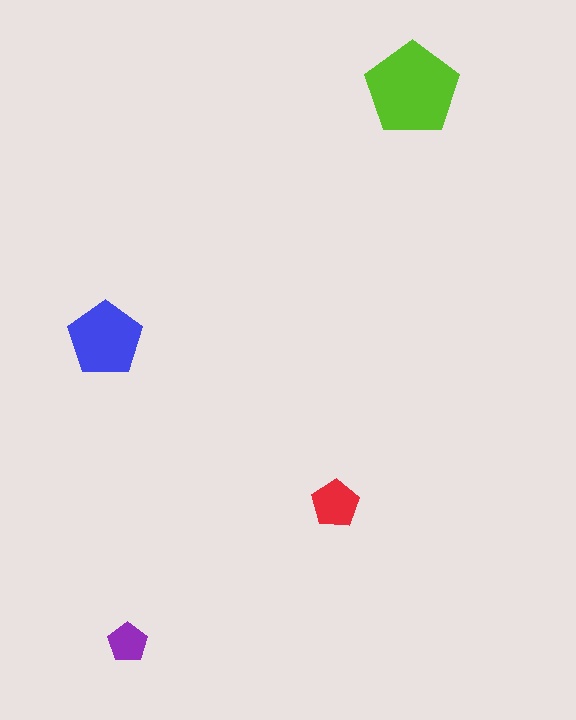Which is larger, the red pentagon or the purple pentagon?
The red one.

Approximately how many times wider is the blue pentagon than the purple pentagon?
About 2 times wider.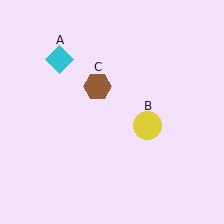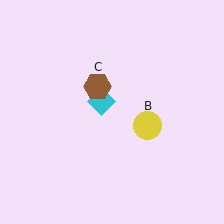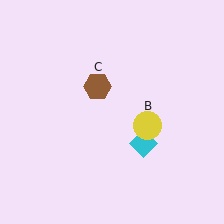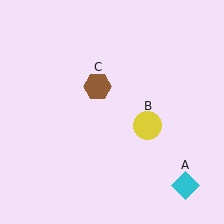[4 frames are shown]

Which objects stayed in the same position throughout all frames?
Yellow circle (object B) and brown hexagon (object C) remained stationary.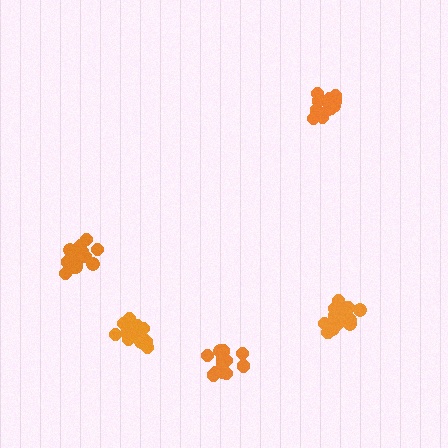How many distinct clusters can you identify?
There are 5 distinct clusters.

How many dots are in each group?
Group 1: 13 dots, Group 2: 12 dots, Group 3: 14 dots, Group 4: 14 dots, Group 5: 15 dots (68 total).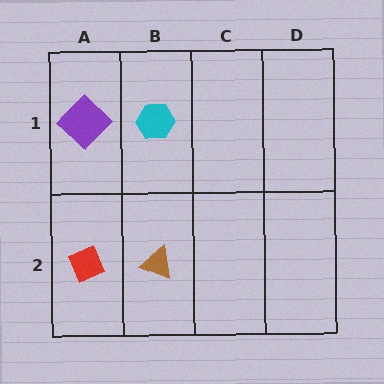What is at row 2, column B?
A brown triangle.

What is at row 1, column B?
A cyan hexagon.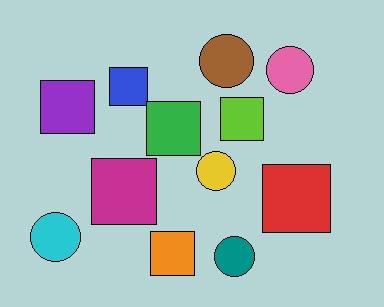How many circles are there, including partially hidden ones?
There are 5 circles.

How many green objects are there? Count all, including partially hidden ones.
There is 1 green object.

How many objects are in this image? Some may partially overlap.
There are 12 objects.